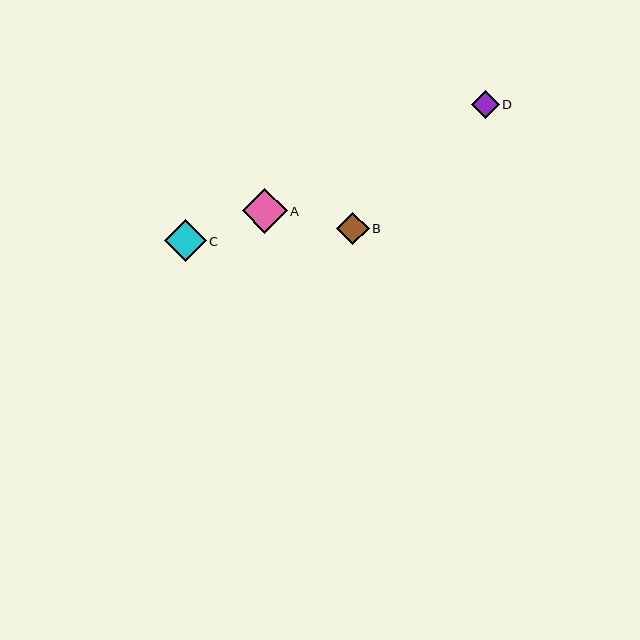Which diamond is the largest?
Diamond A is the largest with a size of approximately 45 pixels.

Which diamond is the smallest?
Diamond D is the smallest with a size of approximately 28 pixels.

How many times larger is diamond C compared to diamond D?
Diamond C is approximately 1.5 times the size of diamond D.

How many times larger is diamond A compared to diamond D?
Diamond A is approximately 1.6 times the size of diamond D.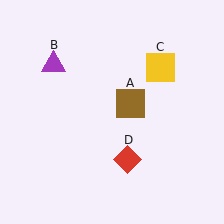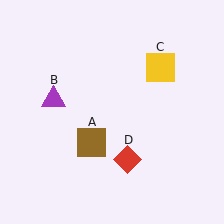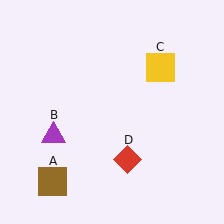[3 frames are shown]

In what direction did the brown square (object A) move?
The brown square (object A) moved down and to the left.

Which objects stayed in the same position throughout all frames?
Yellow square (object C) and red diamond (object D) remained stationary.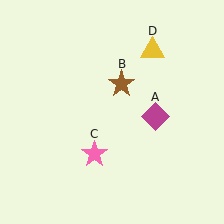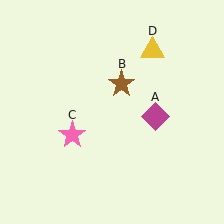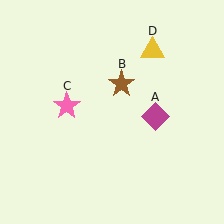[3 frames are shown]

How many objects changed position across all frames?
1 object changed position: pink star (object C).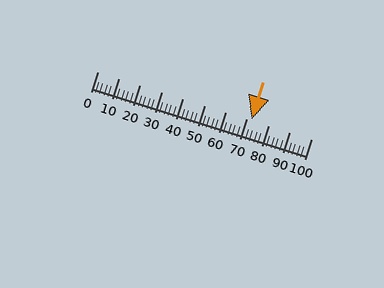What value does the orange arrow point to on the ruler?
The orange arrow points to approximately 72.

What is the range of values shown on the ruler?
The ruler shows values from 0 to 100.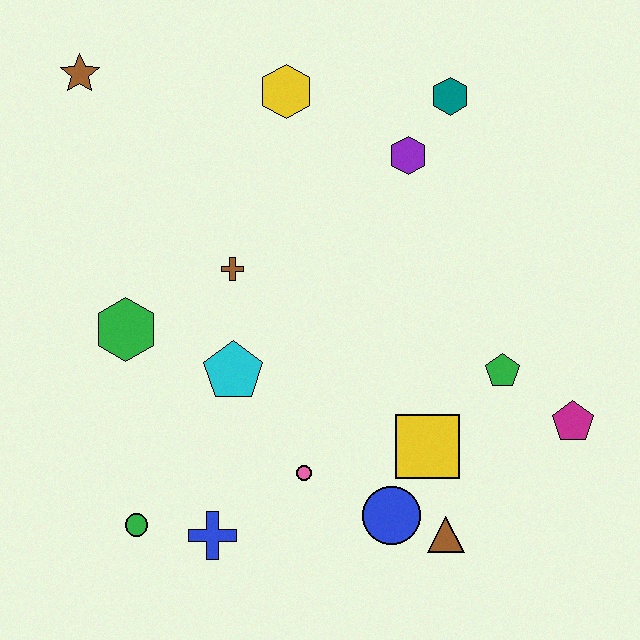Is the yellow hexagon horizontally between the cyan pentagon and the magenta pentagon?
Yes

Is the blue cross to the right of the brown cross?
No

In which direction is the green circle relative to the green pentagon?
The green circle is to the left of the green pentagon.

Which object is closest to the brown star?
The yellow hexagon is closest to the brown star.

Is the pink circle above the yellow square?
No